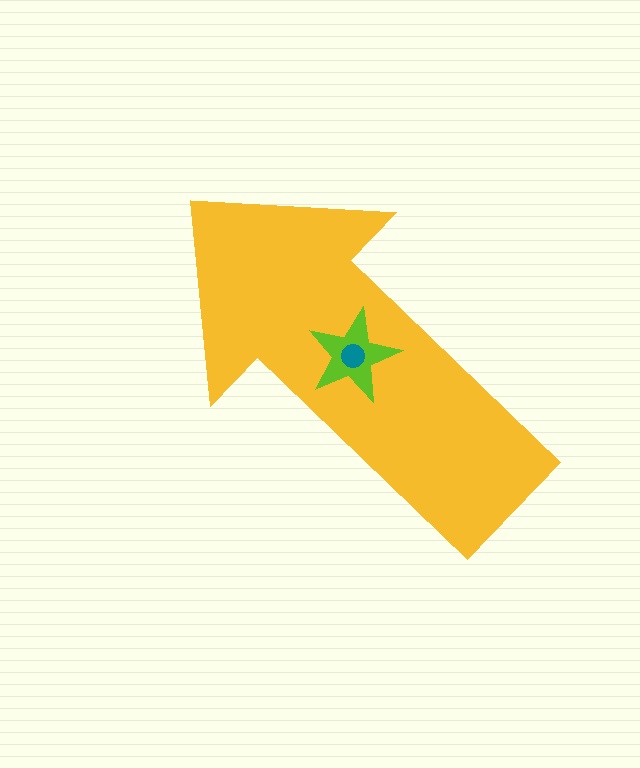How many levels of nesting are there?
3.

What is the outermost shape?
The yellow arrow.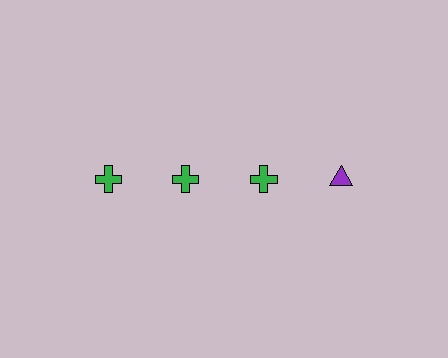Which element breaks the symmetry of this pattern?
The purple triangle in the top row, second from right column breaks the symmetry. All other shapes are green crosses.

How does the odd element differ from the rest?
It differs in both color (purple instead of green) and shape (triangle instead of cross).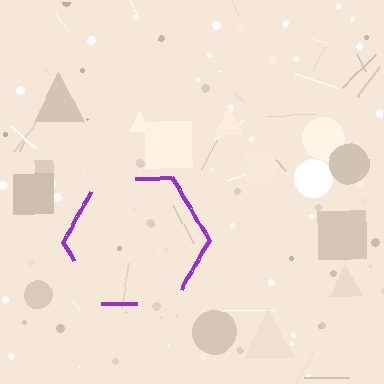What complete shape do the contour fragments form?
The contour fragments form a hexagon.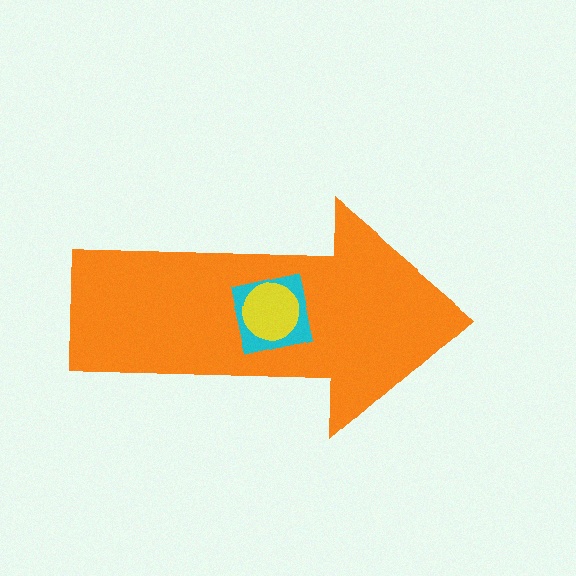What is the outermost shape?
The orange arrow.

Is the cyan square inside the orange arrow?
Yes.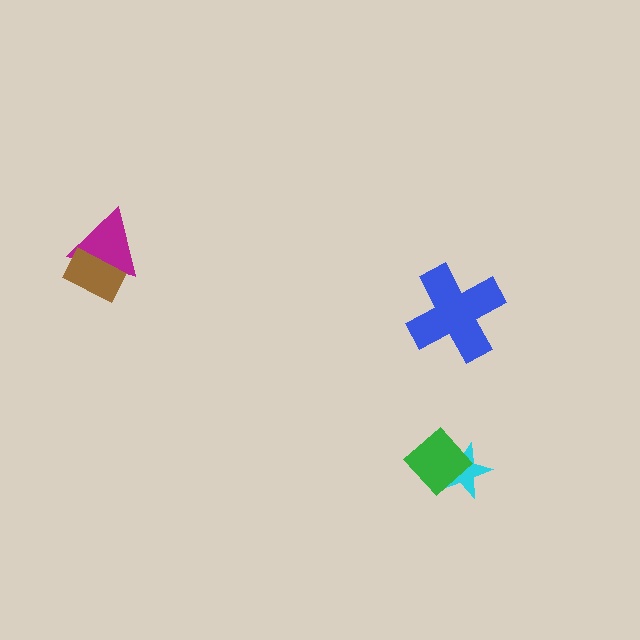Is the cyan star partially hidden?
Yes, it is partially covered by another shape.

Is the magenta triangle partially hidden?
Yes, it is partially covered by another shape.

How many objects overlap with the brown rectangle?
1 object overlaps with the brown rectangle.